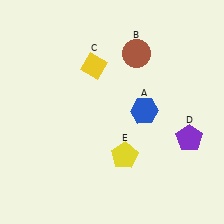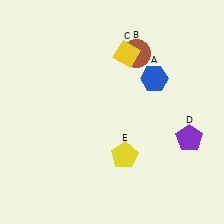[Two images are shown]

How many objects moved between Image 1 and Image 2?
2 objects moved between the two images.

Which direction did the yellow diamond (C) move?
The yellow diamond (C) moved right.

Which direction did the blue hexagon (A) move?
The blue hexagon (A) moved up.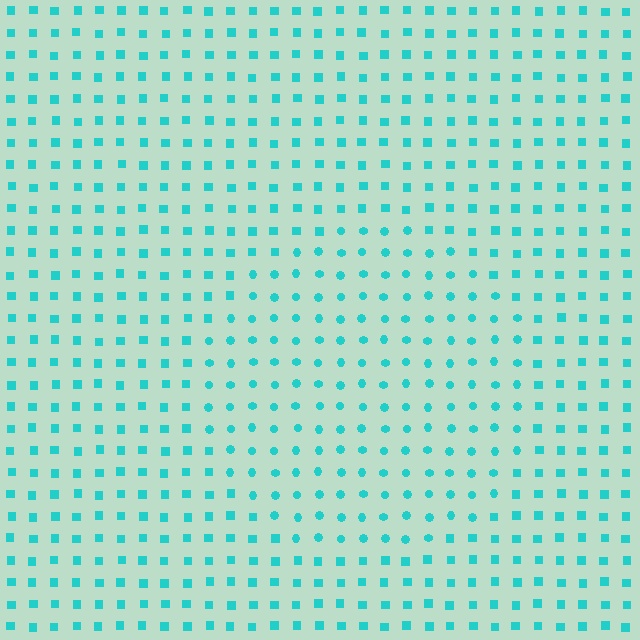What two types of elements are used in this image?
The image uses circles inside the circle region and squares outside it.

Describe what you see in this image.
The image is filled with small cyan elements arranged in a uniform grid. A circle-shaped region contains circles, while the surrounding area contains squares. The boundary is defined purely by the change in element shape.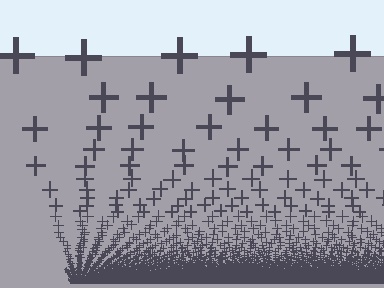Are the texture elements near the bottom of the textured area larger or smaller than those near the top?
Smaller. The gradient is inverted — elements near the bottom are smaller and denser.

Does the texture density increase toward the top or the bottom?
Density increases toward the bottom.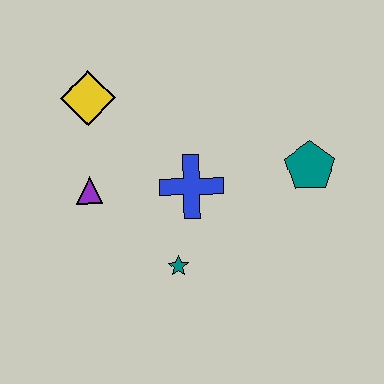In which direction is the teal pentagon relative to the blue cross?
The teal pentagon is to the right of the blue cross.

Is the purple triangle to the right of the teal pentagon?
No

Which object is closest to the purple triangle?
The yellow diamond is closest to the purple triangle.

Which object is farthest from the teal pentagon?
The yellow diamond is farthest from the teal pentagon.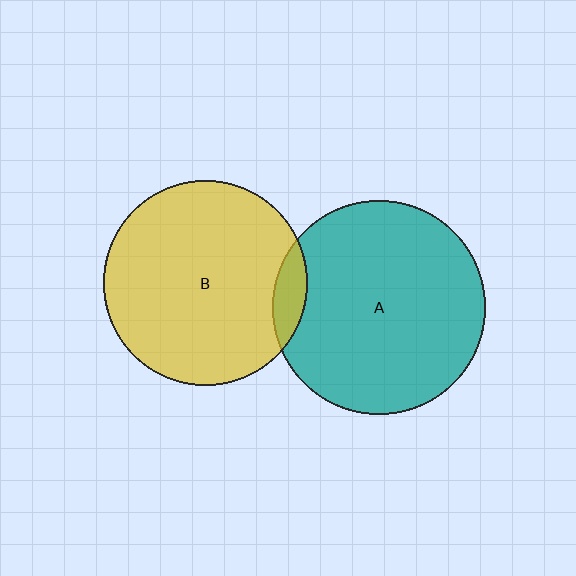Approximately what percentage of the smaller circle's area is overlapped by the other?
Approximately 10%.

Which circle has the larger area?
Circle A (teal).